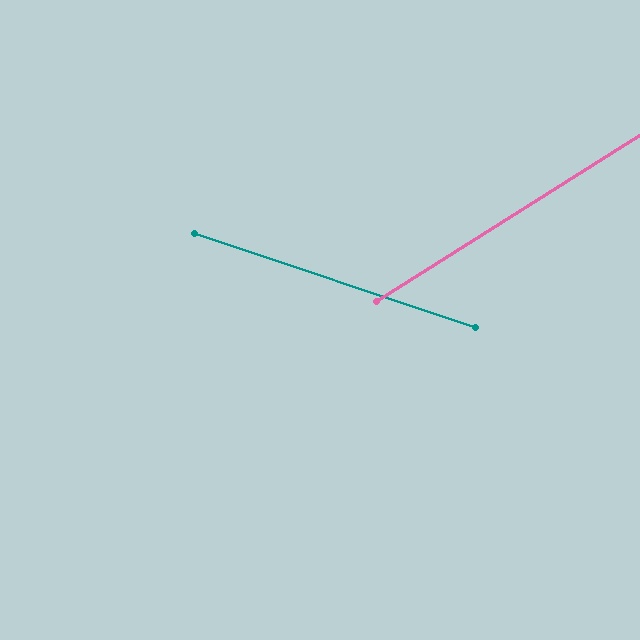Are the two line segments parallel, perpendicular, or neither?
Neither parallel nor perpendicular — they differ by about 51°.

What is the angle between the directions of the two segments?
Approximately 51 degrees.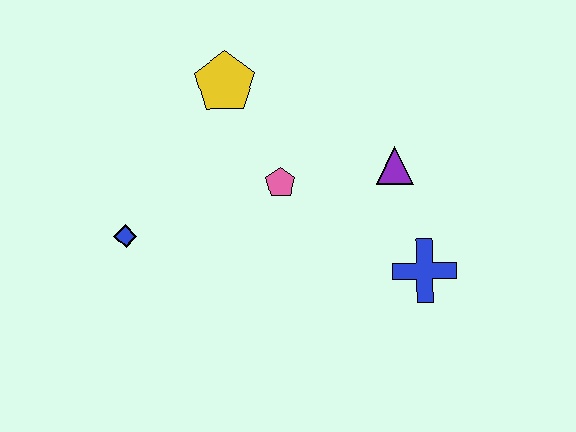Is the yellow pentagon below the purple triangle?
No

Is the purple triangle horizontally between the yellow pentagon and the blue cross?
Yes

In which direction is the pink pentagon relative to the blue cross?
The pink pentagon is to the left of the blue cross.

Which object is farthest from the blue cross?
The blue diamond is farthest from the blue cross.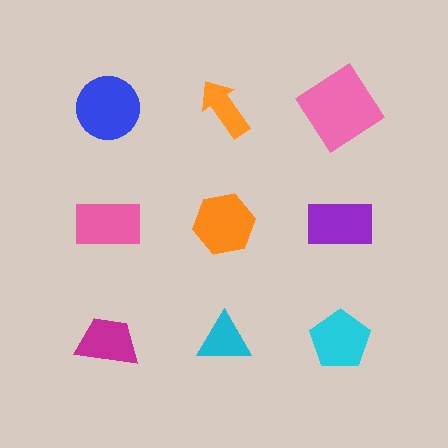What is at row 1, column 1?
A blue circle.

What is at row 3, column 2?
A cyan triangle.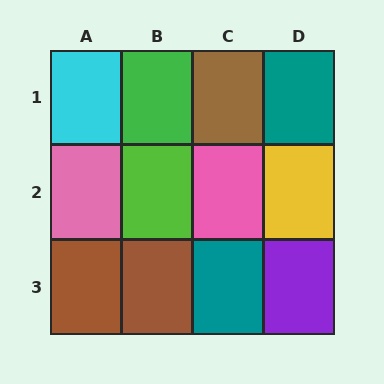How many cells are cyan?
1 cell is cyan.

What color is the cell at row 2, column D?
Yellow.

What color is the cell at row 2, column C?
Pink.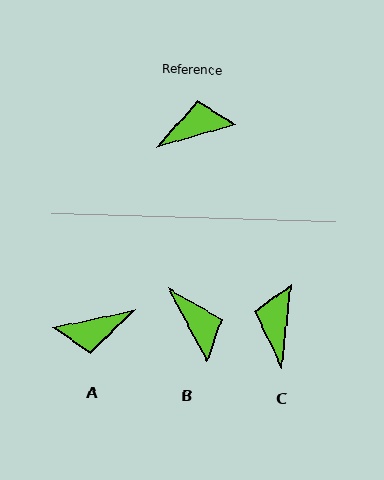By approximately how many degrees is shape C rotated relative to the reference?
Approximately 67 degrees counter-clockwise.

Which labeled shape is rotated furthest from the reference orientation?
A, about 176 degrees away.